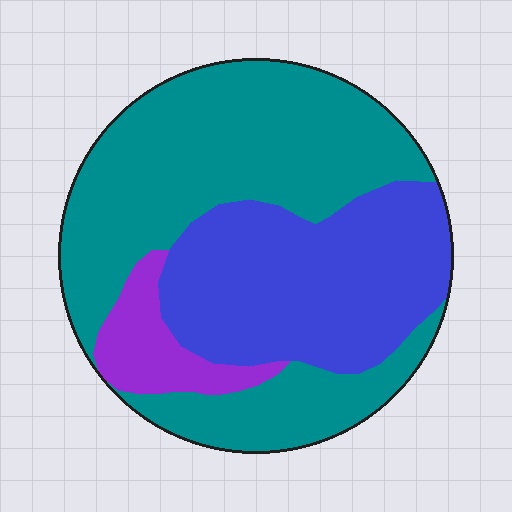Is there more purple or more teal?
Teal.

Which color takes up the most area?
Teal, at roughly 55%.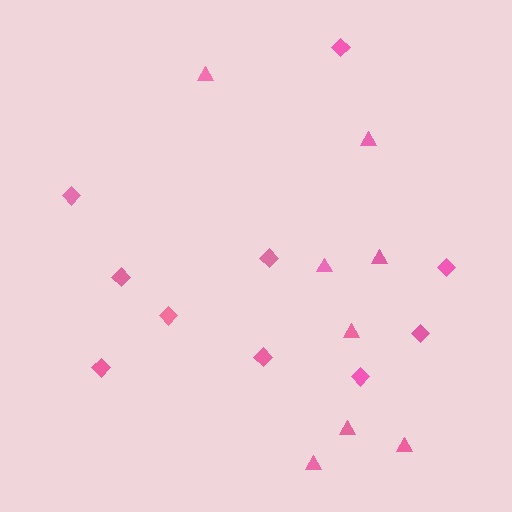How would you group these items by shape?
There are 2 groups: one group of diamonds (10) and one group of triangles (8).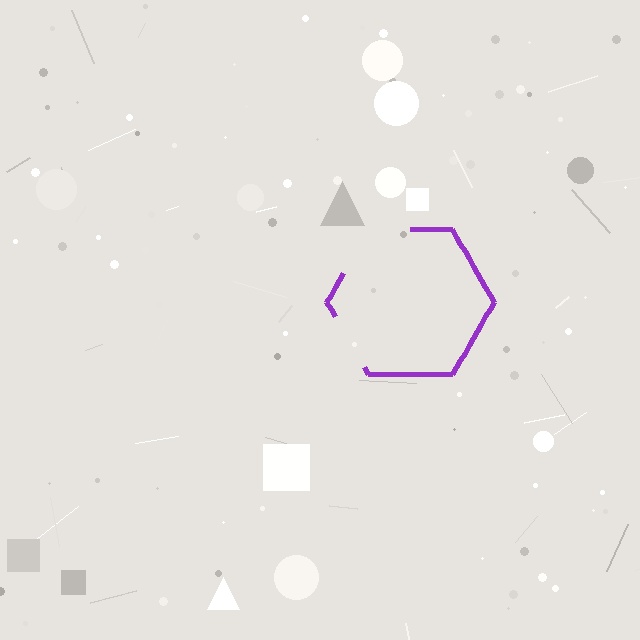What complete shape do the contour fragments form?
The contour fragments form a hexagon.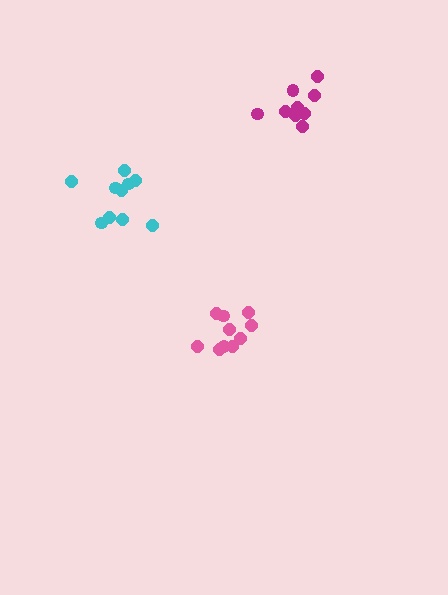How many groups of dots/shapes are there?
There are 3 groups.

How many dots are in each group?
Group 1: 9 dots, Group 2: 10 dots, Group 3: 10 dots (29 total).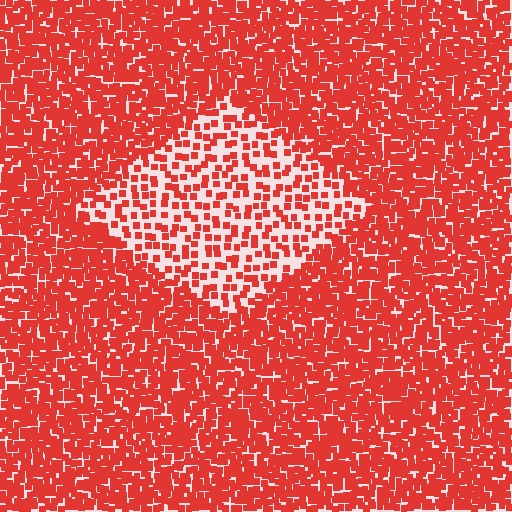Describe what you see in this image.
The image contains small red elements arranged at two different densities. A diamond-shaped region is visible where the elements are less densely packed than the surrounding area.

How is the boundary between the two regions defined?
The boundary is defined by a change in element density (approximately 2.5x ratio). All elements are the same color, size, and shape.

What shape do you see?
I see a diamond.